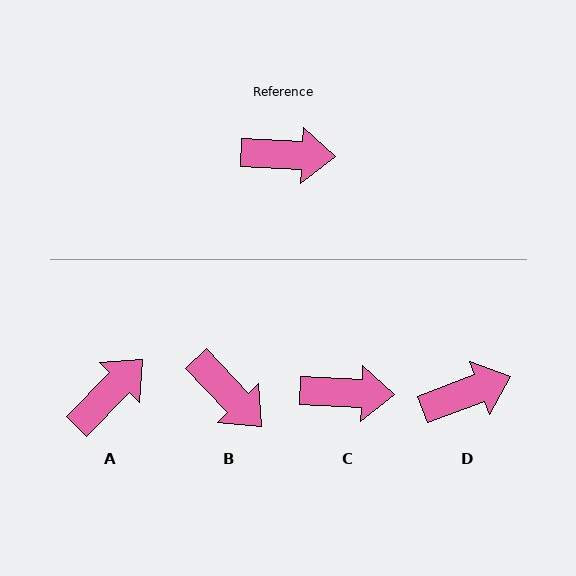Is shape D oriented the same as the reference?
No, it is off by about 23 degrees.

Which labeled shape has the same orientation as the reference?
C.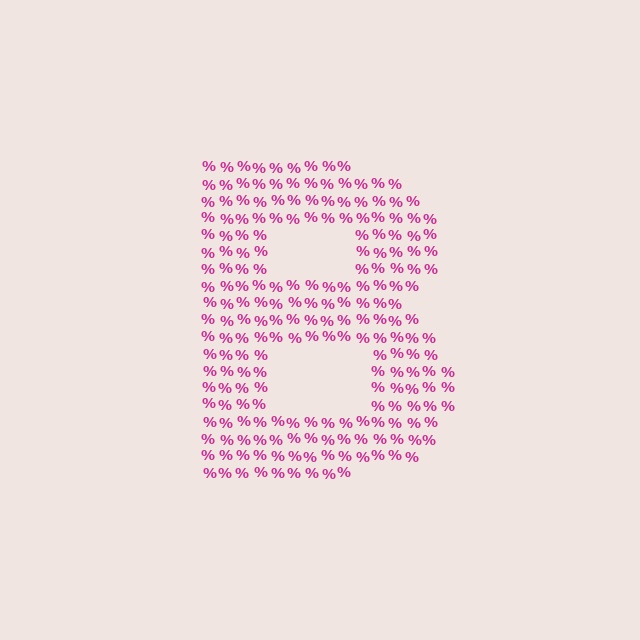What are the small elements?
The small elements are percent signs.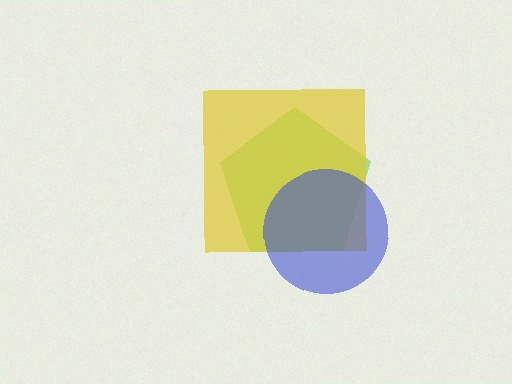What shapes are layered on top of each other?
The layered shapes are: a lime pentagon, a yellow square, a blue circle.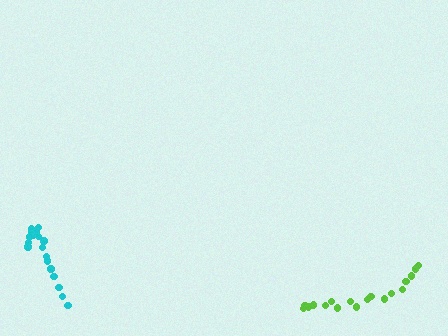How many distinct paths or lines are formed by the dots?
There are 2 distinct paths.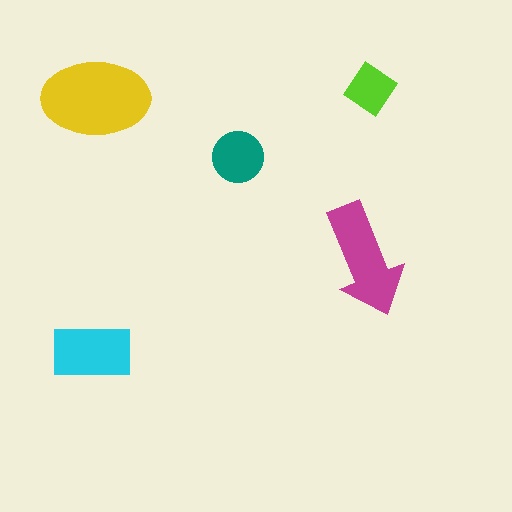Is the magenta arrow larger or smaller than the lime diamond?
Larger.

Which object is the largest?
The yellow ellipse.